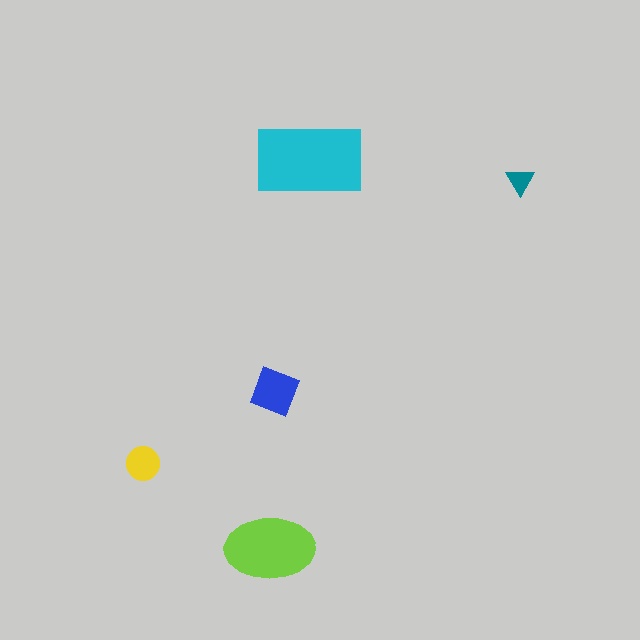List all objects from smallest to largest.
The teal triangle, the yellow circle, the blue diamond, the lime ellipse, the cyan rectangle.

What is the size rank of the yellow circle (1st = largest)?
4th.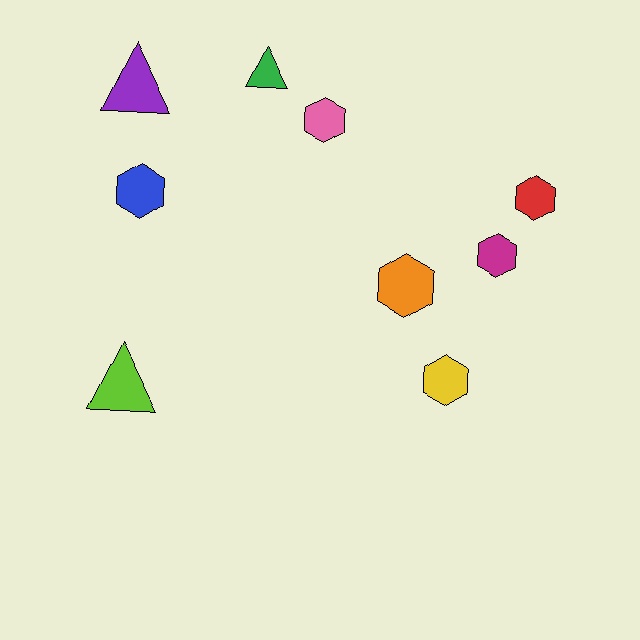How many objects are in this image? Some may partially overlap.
There are 9 objects.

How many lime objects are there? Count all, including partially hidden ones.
There is 1 lime object.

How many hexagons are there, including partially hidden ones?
There are 6 hexagons.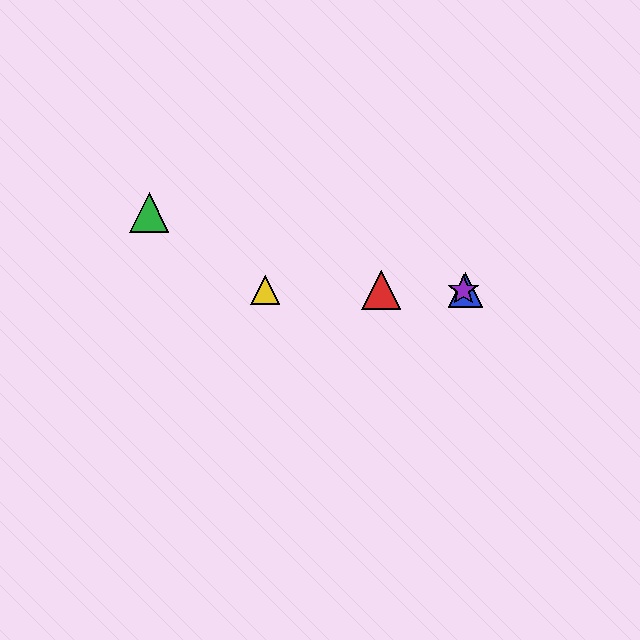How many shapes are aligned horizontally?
4 shapes (the red triangle, the blue triangle, the yellow triangle, the purple star) are aligned horizontally.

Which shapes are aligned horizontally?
The red triangle, the blue triangle, the yellow triangle, the purple star are aligned horizontally.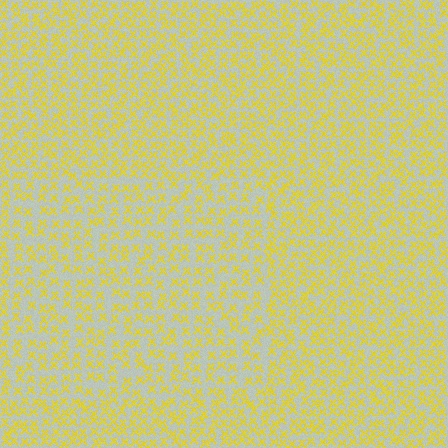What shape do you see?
I see a rectangle.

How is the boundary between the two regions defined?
The boundary is defined by a change in element density (approximately 1.5x ratio). All elements are the same color, size, and shape.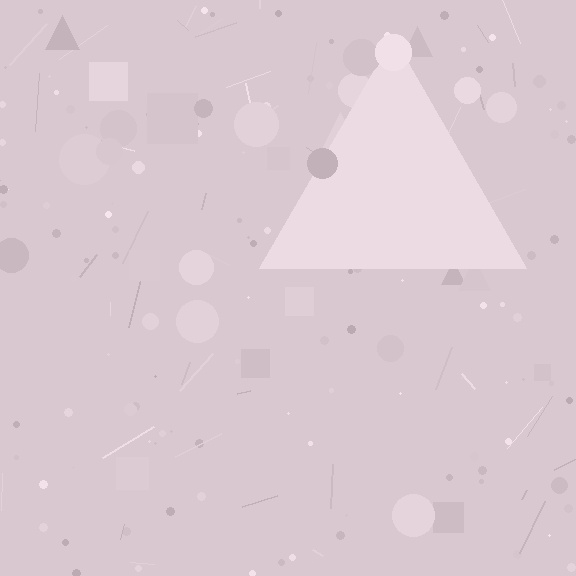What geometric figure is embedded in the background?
A triangle is embedded in the background.